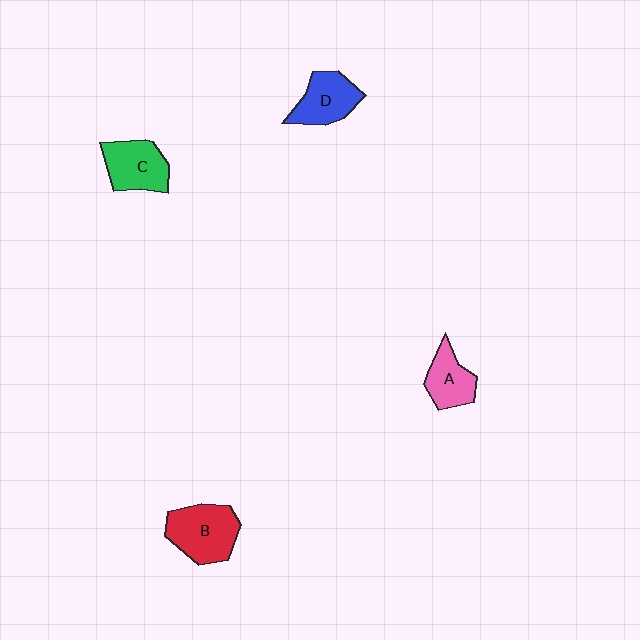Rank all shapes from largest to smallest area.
From largest to smallest: B (red), C (green), D (blue), A (pink).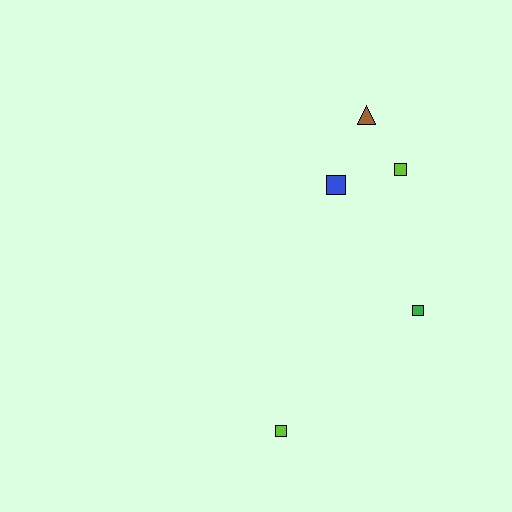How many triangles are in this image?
There is 1 triangle.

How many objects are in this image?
There are 5 objects.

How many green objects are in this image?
There is 1 green object.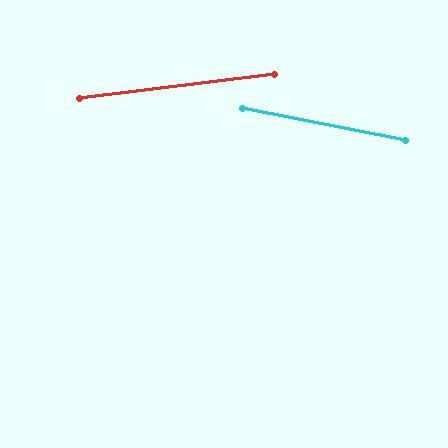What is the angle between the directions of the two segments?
Approximately 18 degrees.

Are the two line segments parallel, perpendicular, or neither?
Neither parallel nor perpendicular — they differ by about 18°.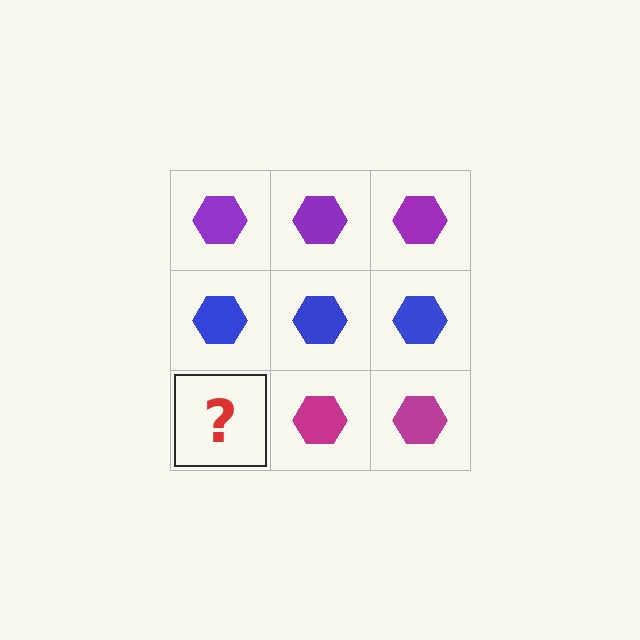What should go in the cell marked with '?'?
The missing cell should contain a magenta hexagon.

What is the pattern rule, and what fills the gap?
The rule is that each row has a consistent color. The gap should be filled with a magenta hexagon.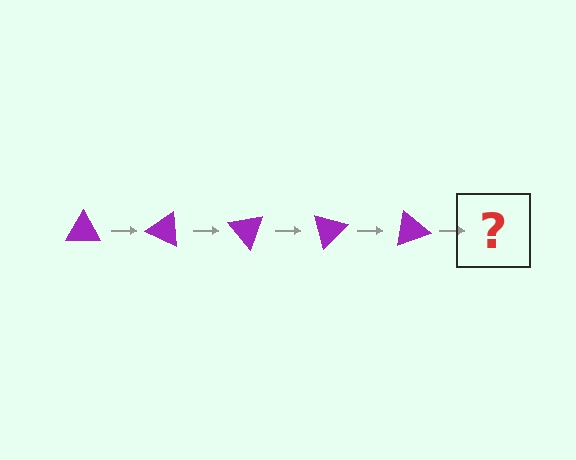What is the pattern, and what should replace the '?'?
The pattern is that the triangle rotates 25 degrees each step. The '?' should be a purple triangle rotated 125 degrees.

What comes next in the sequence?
The next element should be a purple triangle rotated 125 degrees.